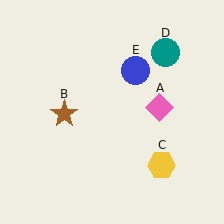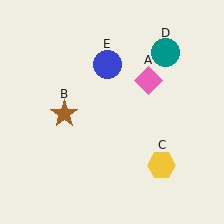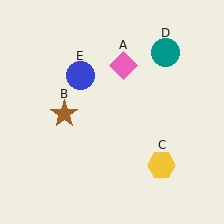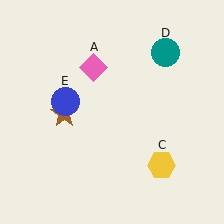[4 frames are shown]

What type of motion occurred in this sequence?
The pink diamond (object A), blue circle (object E) rotated counterclockwise around the center of the scene.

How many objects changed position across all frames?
2 objects changed position: pink diamond (object A), blue circle (object E).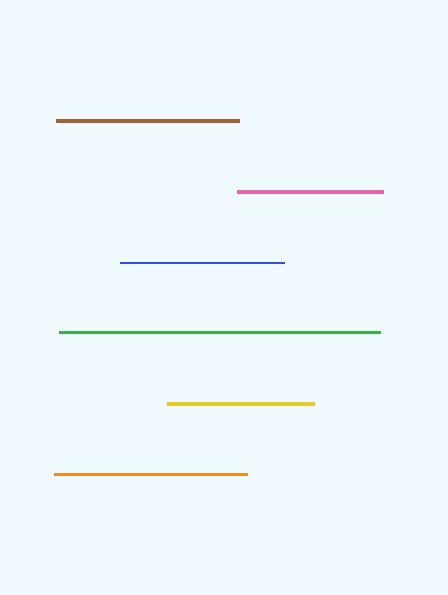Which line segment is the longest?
The green line is the longest at approximately 321 pixels.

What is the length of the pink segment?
The pink segment is approximately 147 pixels long.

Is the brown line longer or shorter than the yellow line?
The brown line is longer than the yellow line.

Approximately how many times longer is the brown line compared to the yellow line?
The brown line is approximately 1.2 times the length of the yellow line.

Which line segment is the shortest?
The yellow line is the shortest at approximately 146 pixels.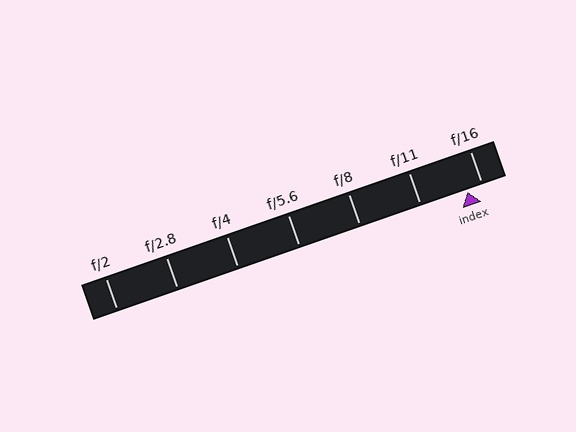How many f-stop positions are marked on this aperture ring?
There are 7 f-stop positions marked.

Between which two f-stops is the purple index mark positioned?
The index mark is between f/11 and f/16.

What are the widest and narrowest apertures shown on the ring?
The widest aperture shown is f/2 and the narrowest is f/16.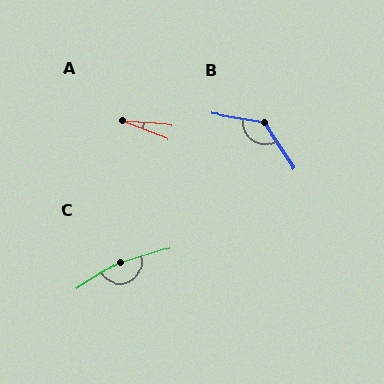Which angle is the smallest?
A, at approximately 17 degrees.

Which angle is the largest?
C, at approximately 165 degrees.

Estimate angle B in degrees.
Approximately 133 degrees.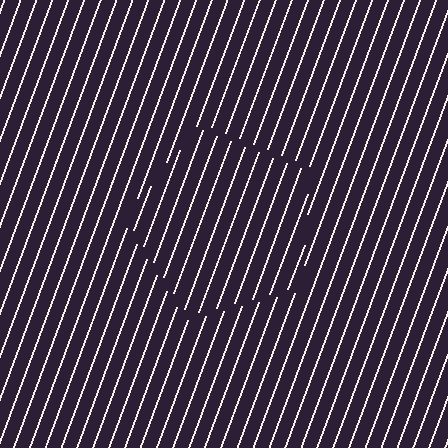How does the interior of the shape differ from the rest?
The interior of the shape contains the same grating, shifted by half a period — the contour is defined by the phase discontinuity where line-ends from the inner and outer gratings abut.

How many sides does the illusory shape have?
5 sides — the line-ends trace a pentagon.